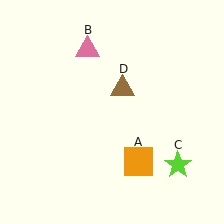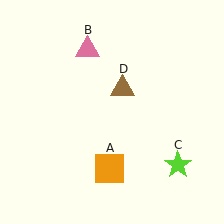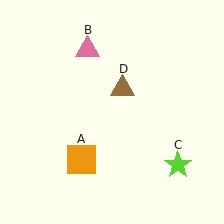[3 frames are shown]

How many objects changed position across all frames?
1 object changed position: orange square (object A).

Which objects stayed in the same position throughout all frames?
Pink triangle (object B) and lime star (object C) and brown triangle (object D) remained stationary.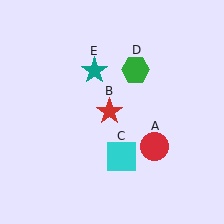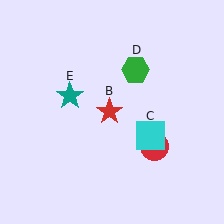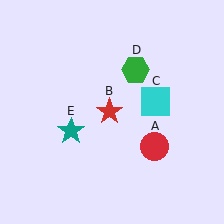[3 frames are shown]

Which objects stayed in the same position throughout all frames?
Red circle (object A) and red star (object B) and green hexagon (object D) remained stationary.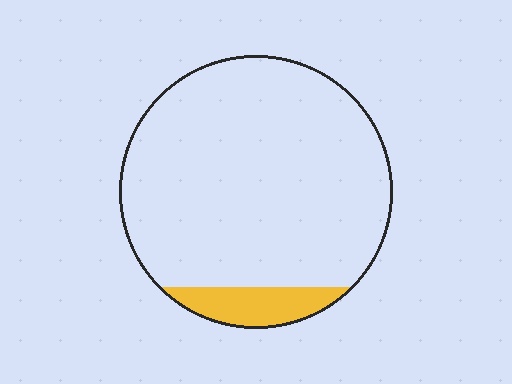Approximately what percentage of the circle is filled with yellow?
Approximately 10%.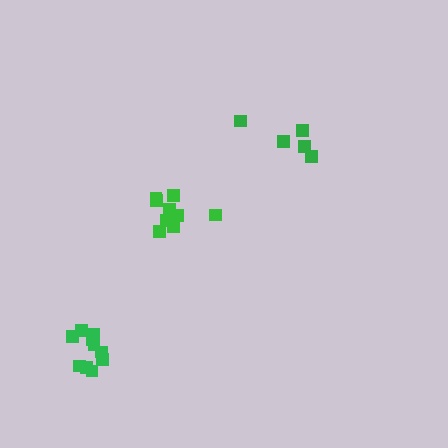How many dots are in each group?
Group 1: 9 dots, Group 2: 5 dots, Group 3: 10 dots (24 total).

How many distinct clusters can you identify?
There are 3 distinct clusters.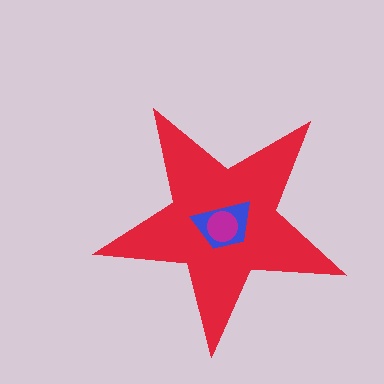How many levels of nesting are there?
3.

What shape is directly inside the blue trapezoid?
The magenta circle.